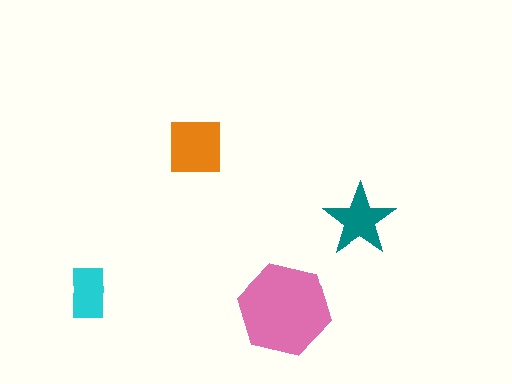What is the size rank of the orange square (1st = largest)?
2nd.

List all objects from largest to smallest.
The pink hexagon, the orange square, the teal star, the cyan rectangle.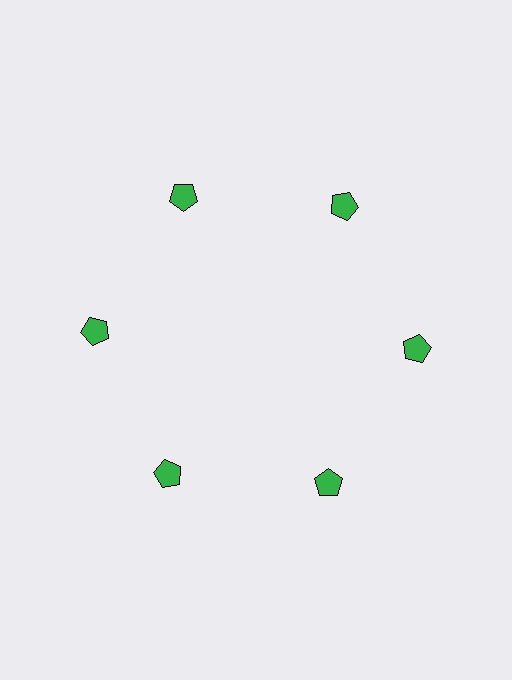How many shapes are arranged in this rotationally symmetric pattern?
There are 6 shapes, arranged in 6 groups of 1.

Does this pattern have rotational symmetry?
Yes, this pattern has 6-fold rotational symmetry. It looks the same after rotating 60 degrees around the center.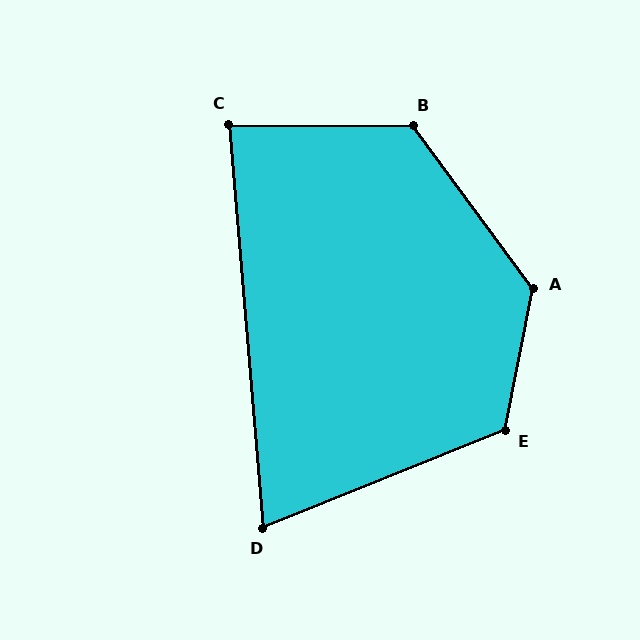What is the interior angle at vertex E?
Approximately 123 degrees (obtuse).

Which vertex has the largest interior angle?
A, at approximately 132 degrees.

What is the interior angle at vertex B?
Approximately 127 degrees (obtuse).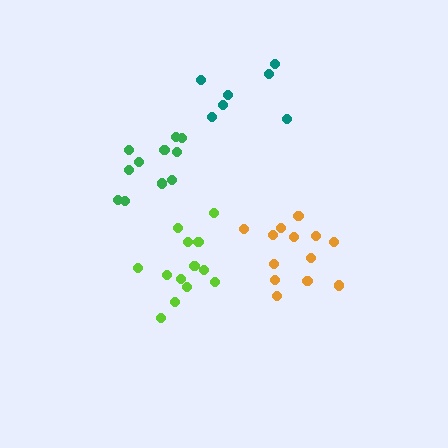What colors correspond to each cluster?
The clusters are colored: lime, green, orange, teal.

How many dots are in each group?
Group 1: 13 dots, Group 2: 11 dots, Group 3: 13 dots, Group 4: 7 dots (44 total).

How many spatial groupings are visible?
There are 4 spatial groupings.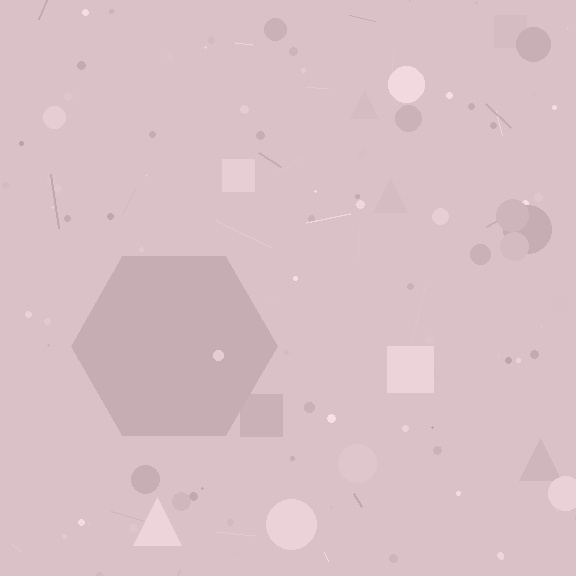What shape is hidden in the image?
A hexagon is hidden in the image.